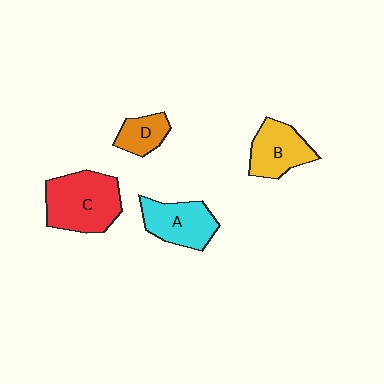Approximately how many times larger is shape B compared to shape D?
Approximately 1.6 times.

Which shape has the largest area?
Shape C (red).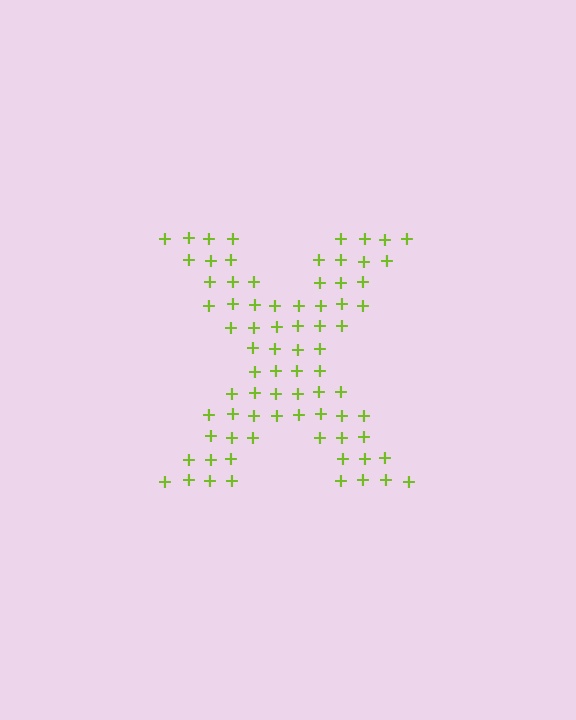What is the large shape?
The large shape is the letter X.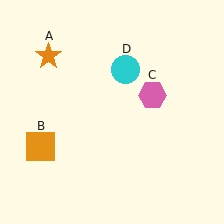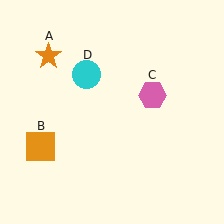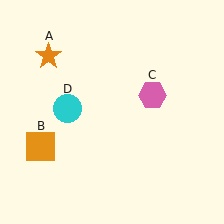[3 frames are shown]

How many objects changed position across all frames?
1 object changed position: cyan circle (object D).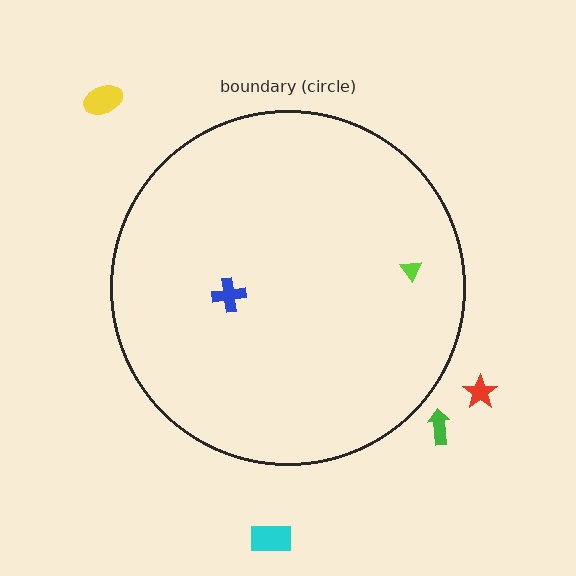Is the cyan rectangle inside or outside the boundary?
Outside.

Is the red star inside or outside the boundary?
Outside.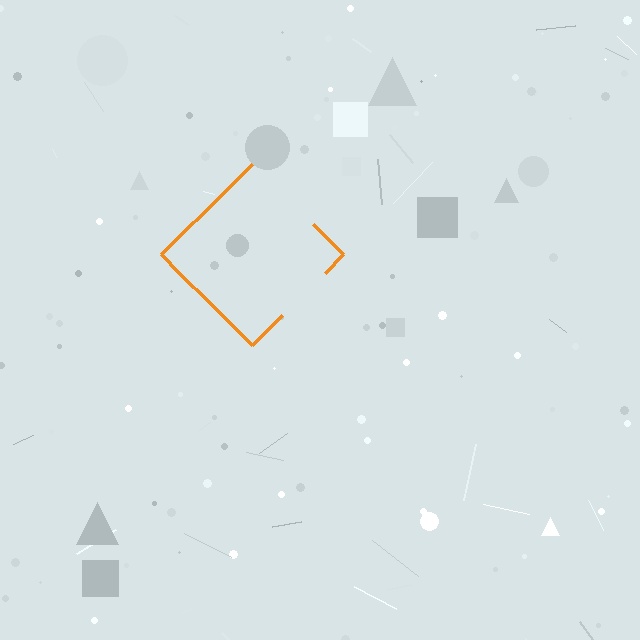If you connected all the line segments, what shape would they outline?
They would outline a diamond.